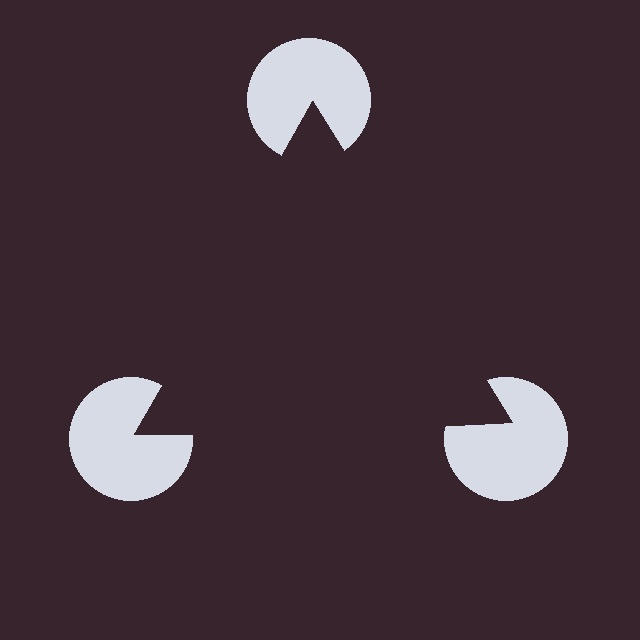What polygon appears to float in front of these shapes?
An illusory triangle — its edges are inferred from the aligned wedge cuts in the pac-man discs, not physically drawn.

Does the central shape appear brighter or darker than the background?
It typically appears slightly darker than the background, even though no actual brightness change is drawn.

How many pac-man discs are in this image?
There are 3 — one at each vertex of the illusory triangle.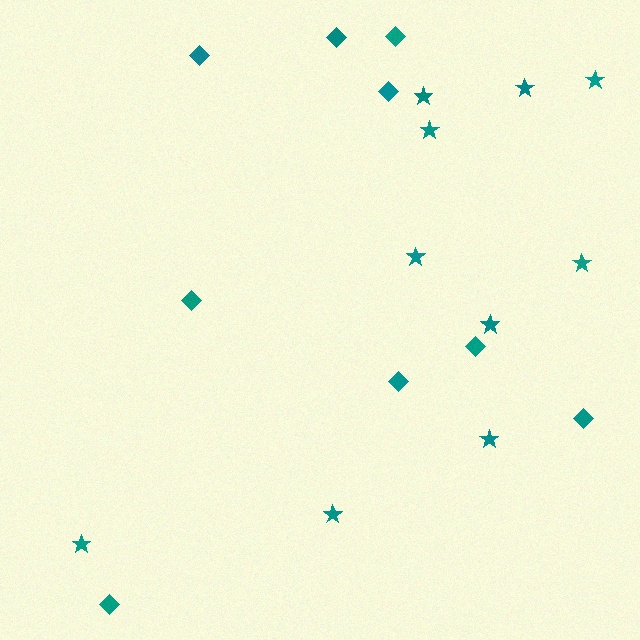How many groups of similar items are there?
There are 2 groups: one group of stars (10) and one group of diamonds (9).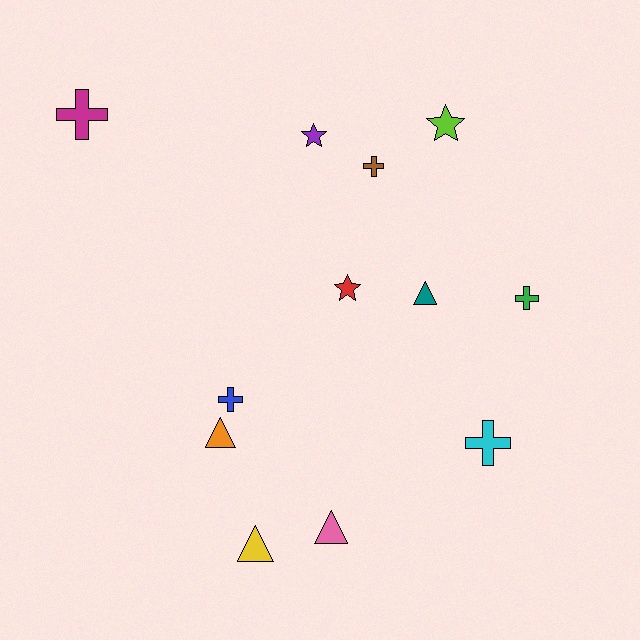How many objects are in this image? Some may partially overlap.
There are 12 objects.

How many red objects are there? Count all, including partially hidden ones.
There is 1 red object.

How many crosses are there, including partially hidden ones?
There are 5 crosses.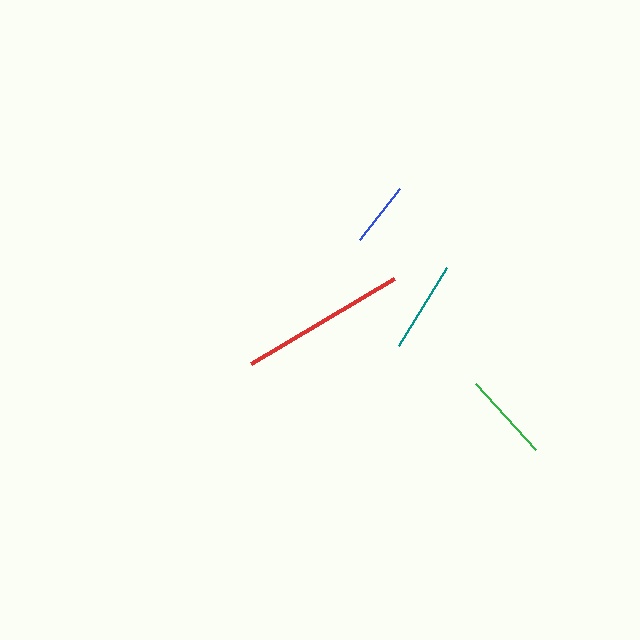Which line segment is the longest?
The red line is the longest at approximately 167 pixels.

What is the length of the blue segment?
The blue segment is approximately 64 pixels long.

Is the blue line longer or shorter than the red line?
The red line is longer than the blue line.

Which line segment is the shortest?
The blue line is the shortest at approximately 64 pixels.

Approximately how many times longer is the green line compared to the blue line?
The green line is approximately 1.4 times the length of the blue line.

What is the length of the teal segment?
The teal segment is approximately 92 pixels long.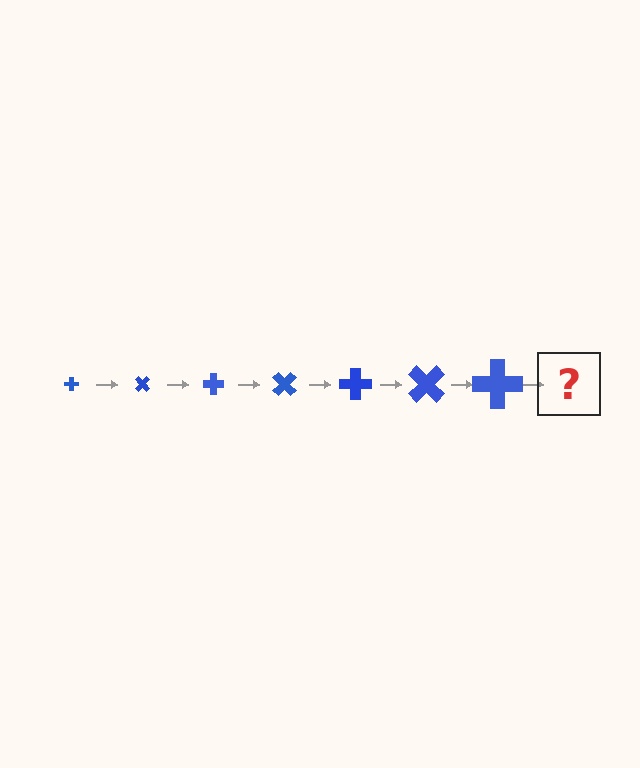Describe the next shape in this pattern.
It should be a cross, larger than the previous one and rotated 315 degrees from the start.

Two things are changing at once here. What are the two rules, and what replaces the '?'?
The two rules are that the cross grows larger each step and it rotates 45 degrees each step. The '?' should be a cross, larger than the previous one and rotated 315 degrees from the start.